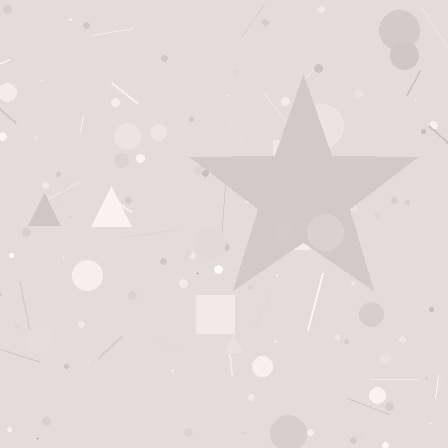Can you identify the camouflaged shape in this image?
The camouflaged shape is a star.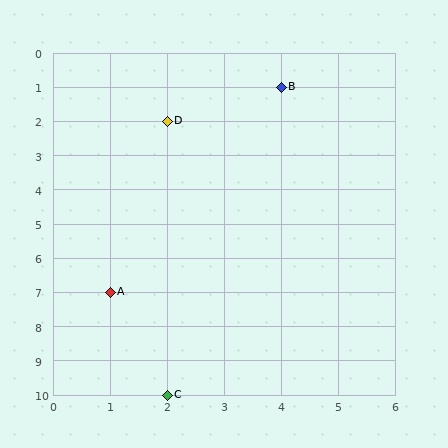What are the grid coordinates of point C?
Point C is at grid coordinates (2, 10).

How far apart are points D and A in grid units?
Points D and A are 1 column and 5 rows apart (about 5.1 grid units diagonally).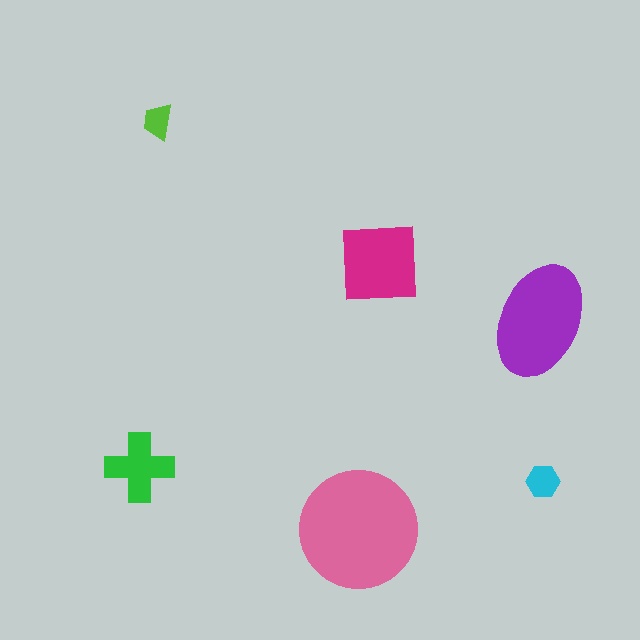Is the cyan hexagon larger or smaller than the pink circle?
Smaller.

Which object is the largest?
The pink circle.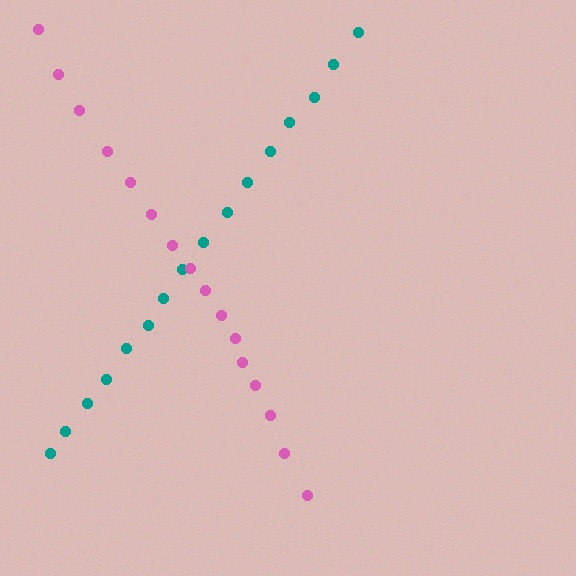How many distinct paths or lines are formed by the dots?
There are 2 distinct paths.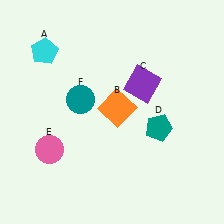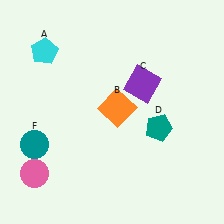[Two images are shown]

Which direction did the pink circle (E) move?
The pink circle (E) moved down.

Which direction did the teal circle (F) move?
The teal circle (F) moved left.